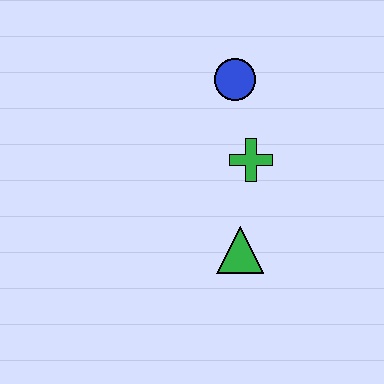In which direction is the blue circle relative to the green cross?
The blue circle is above the green cross.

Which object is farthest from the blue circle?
The green triangle is farthest from the blue circle.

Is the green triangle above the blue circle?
No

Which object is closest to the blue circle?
The green cross is closest to the blue circle.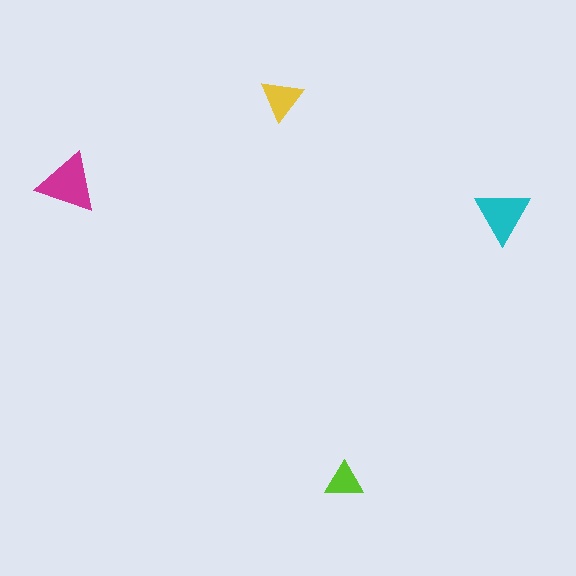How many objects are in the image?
There are 4 objects in the image.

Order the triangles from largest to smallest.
the magenta one, the cyan one, the yellow one, the lime one.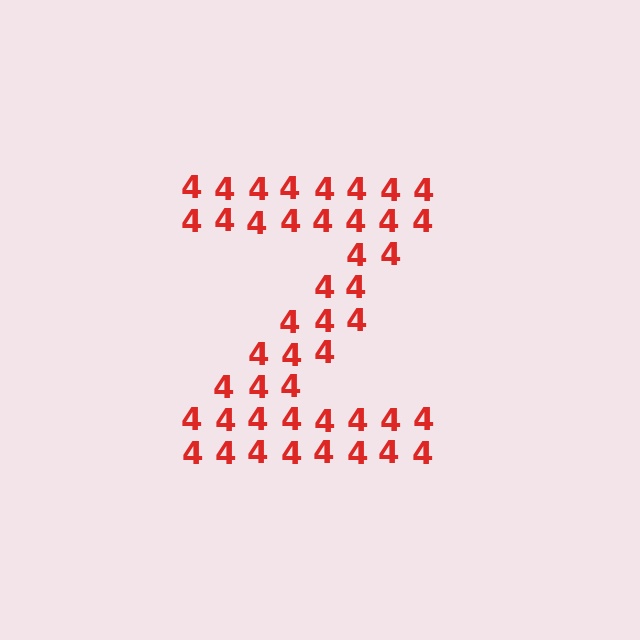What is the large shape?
The large shape is the letter Z.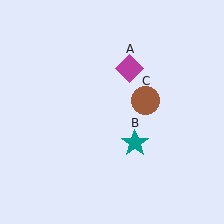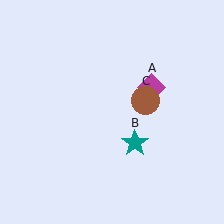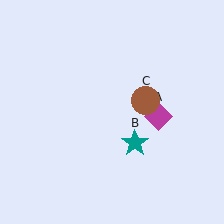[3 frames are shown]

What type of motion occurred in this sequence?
The magenta diamond (object A) rotated clockwise around the center of the scene.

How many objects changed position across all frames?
1 object changed position: magenta diamond (object A).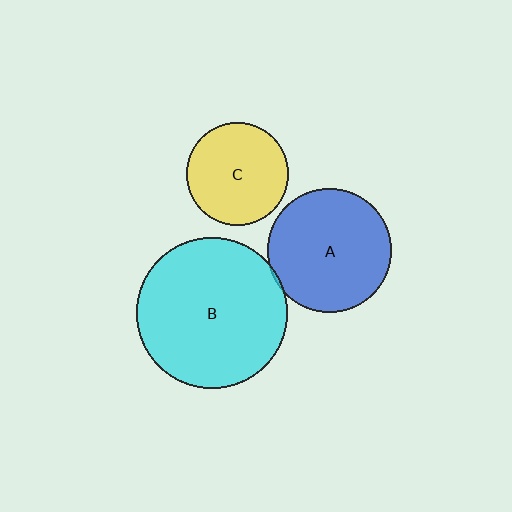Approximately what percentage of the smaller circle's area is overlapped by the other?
Approximately 5%.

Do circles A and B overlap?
Yes.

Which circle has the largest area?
Circle B (cyan).